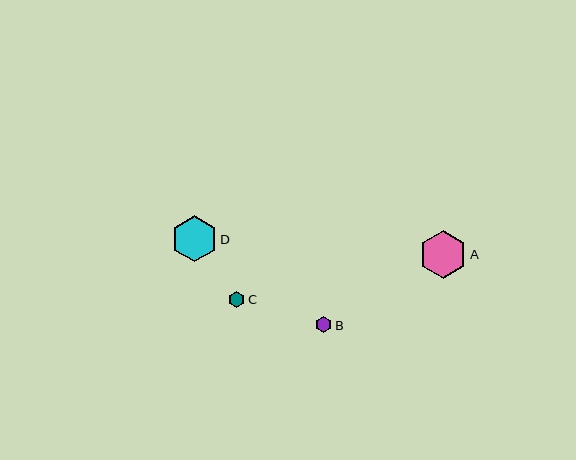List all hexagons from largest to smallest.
From largest to smallest: A, D, B, C.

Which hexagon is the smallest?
Hexagon C is the smallest with a size of approximately 16 pixels.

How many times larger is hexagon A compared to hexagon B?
Hexagon A is approximately 3.0 times the size of hexagon B.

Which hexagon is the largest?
Hexagon A is the largest with a size of approximately 48 pixels.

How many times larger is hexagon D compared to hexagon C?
Hexagon D is approximately 2.9 times the size of hexagon C.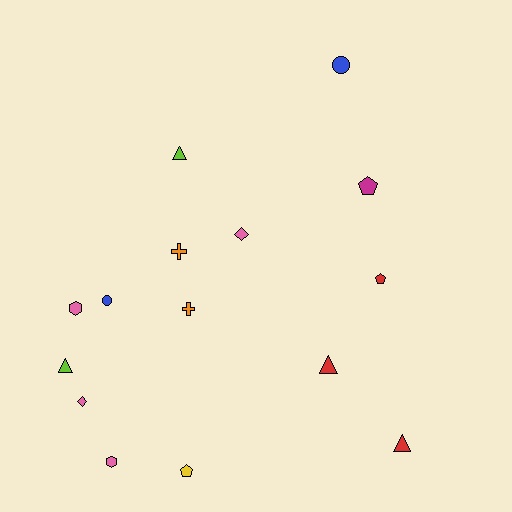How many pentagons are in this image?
There are 3 pentagons.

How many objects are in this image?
There are 15 objects.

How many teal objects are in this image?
There are no teal objects.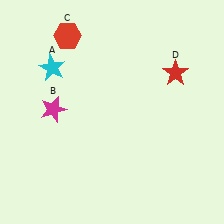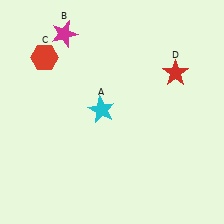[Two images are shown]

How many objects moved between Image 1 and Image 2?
3 objects moved between the two images.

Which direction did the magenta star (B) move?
The magenta star (B) moved up.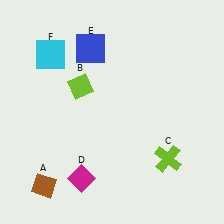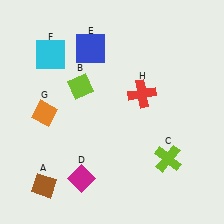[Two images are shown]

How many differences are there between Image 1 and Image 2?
There are 2 differences between the two images.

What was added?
An orange diamond (G), a red cross (H) were added in Image 2.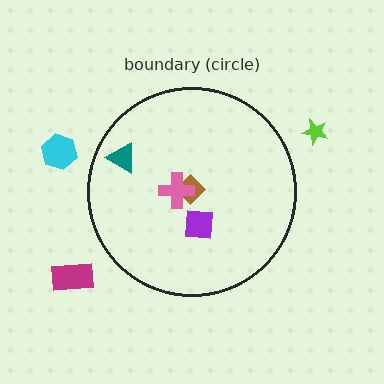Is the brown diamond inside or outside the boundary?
Inside.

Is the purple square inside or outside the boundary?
Inside.